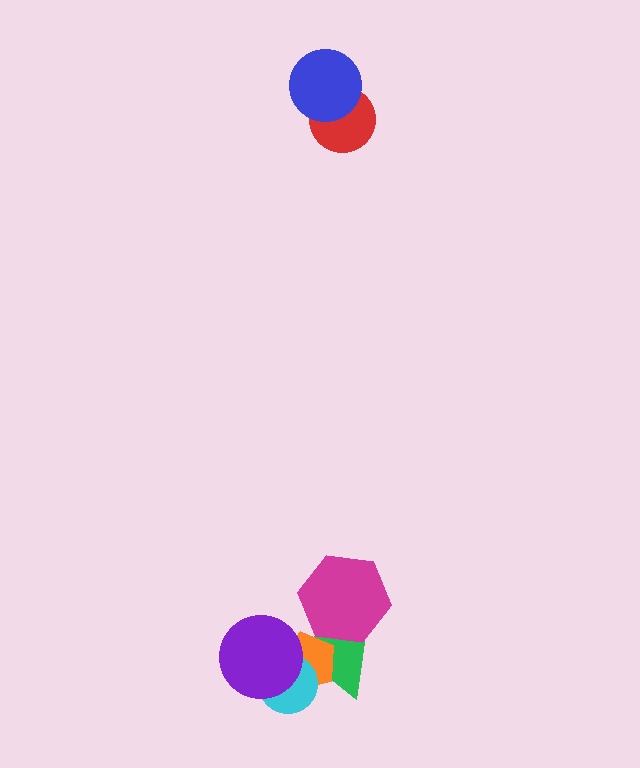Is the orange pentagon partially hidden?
Yes, it is partially covered by another shape.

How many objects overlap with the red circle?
1 object overlaps with the red circle.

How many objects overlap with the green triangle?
4 objects overlap with the green triangle.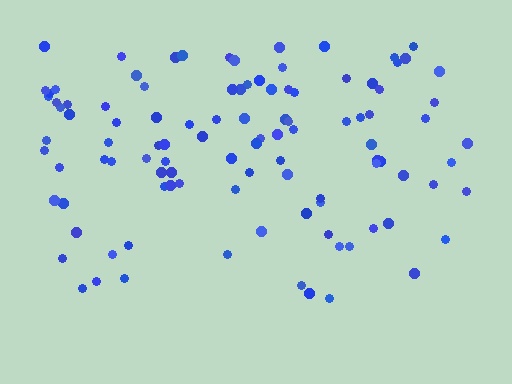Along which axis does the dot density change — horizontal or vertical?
Vertical.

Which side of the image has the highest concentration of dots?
The top.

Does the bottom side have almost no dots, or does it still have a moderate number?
Still a moderate number, just noticeably fewer than the top.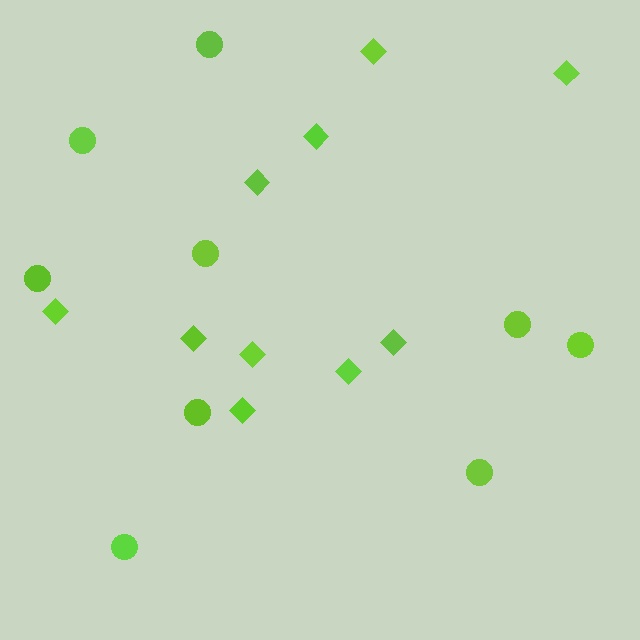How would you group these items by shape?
There are 2 groups: one group of circles (9) and one group of diamonds (10).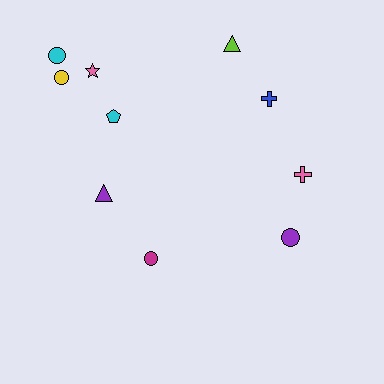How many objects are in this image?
There are 10 objects.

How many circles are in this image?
There are 4 circles.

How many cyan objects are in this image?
There are 2 cyan objects.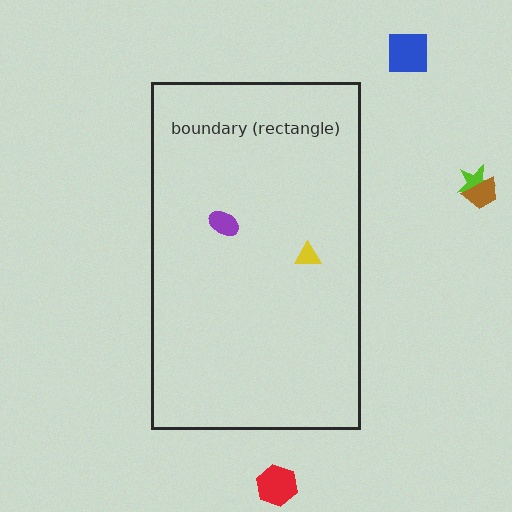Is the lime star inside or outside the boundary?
Outside.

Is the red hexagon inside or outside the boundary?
Outside.